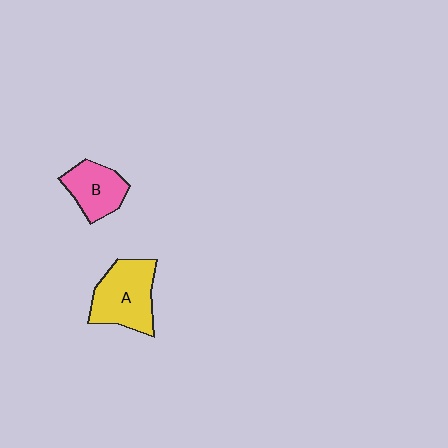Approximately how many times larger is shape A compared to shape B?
Approximately 1.4 times.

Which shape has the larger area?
Shape A (yellow).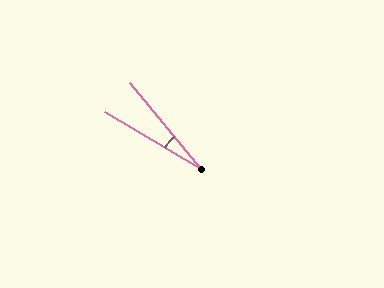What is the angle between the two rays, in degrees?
Approximately 20 degrees.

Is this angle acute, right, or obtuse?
It is acute.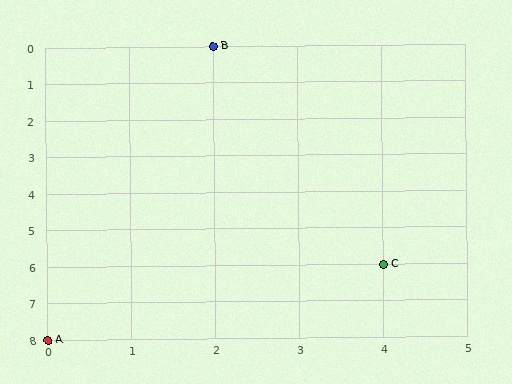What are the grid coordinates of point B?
Point B is at grid coordinates (2, 0).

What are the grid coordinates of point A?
Point A is at grid coordinates (0, 8).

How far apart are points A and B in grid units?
Points A and B are 2 columns and 8 rows apart (about 8.2 grid units diagonally).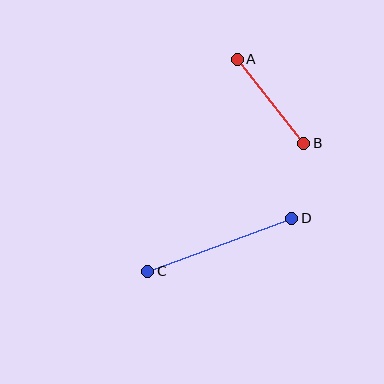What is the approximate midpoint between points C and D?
The midpoint is at approximately (220, 245) pixels.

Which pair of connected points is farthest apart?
Points C and D are farthest apart.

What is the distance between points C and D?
The distance is approximately 153 pixels.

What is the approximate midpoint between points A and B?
The midpoint is at approximately (270, 101) pixels.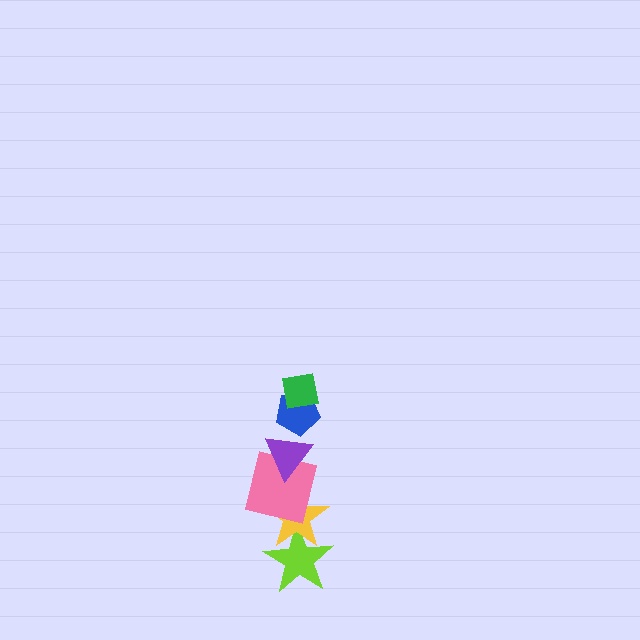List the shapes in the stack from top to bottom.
From top to bottom: the green square, the blue pentagon, the purple triangle, the pink square, the yellow star, the lime star.